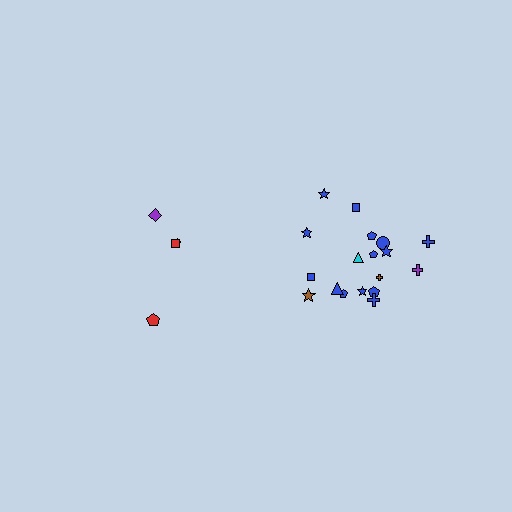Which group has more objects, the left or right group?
The right group.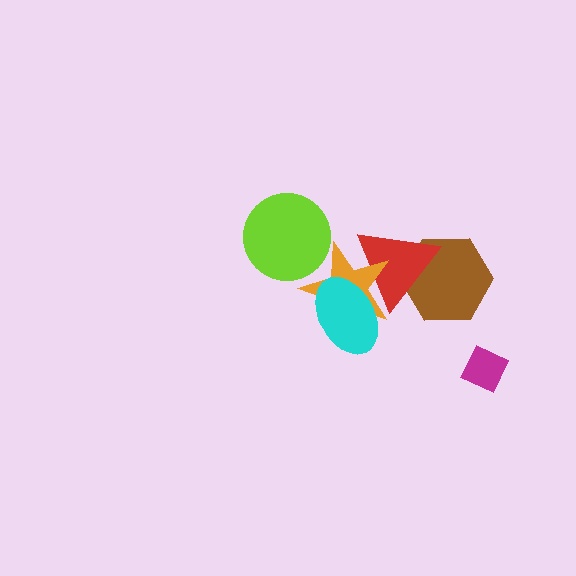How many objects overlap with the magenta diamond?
0 objects overlap with the magenta diamond.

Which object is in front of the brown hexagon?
The red triangle is in front of the brown hexagon.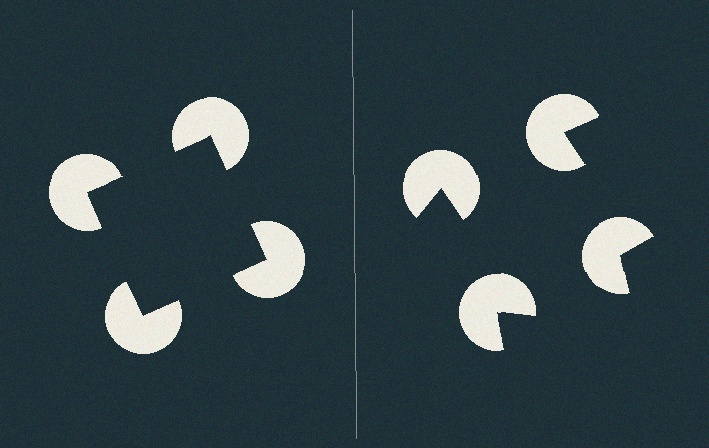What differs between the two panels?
The pac-man discs are positioned identically on both sides; only the wedge orientations differ. On the left they align to a square; on the right they are misaligned.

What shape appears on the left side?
An illusory square.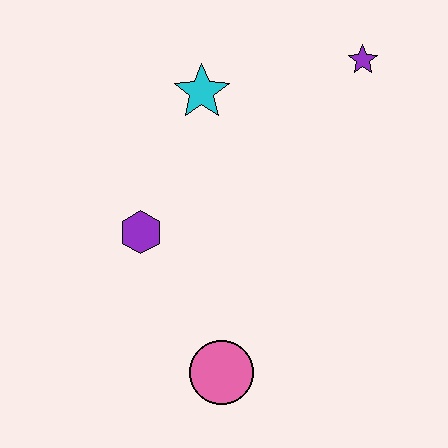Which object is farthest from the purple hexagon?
The purple star is farthest from the purple hexagon.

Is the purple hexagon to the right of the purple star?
No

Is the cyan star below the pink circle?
No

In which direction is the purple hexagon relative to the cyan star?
The purple hexagon is below the cyan star.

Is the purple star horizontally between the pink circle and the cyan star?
No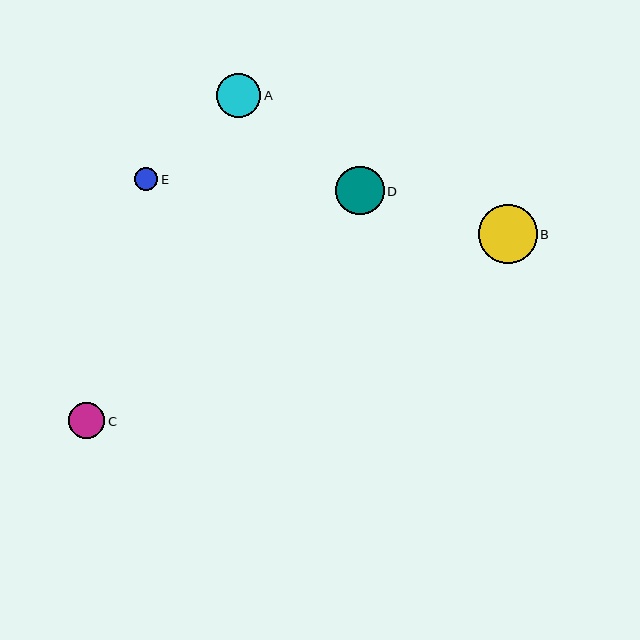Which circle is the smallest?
Circle E is the smallest with a size of approximately 23 pixels.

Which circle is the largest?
Circle B is the largest with a size of approximately 59 pixels.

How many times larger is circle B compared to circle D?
Circle B is approximately 1.2 times the size of circle D.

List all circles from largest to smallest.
From largest to smallest: B, D, A, C, E.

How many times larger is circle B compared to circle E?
Circle B is approximately 2.5 times the size of circle E.